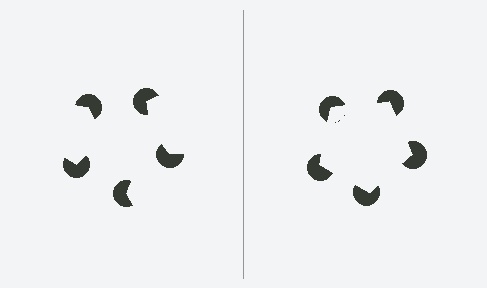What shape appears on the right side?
An illusory pentagon.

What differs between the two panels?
The pac-man discs are positioned identically on both sides; only the wedge orientations differ. On the right they align to a pentagon; on the left they are misaligned.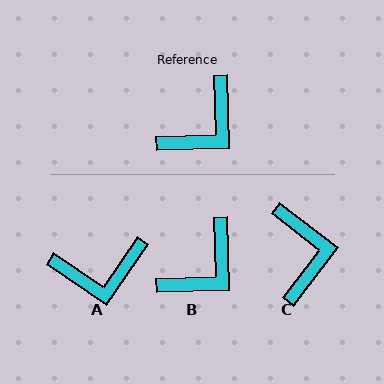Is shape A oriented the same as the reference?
No, it is off by about 36 degrees.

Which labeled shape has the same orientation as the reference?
B.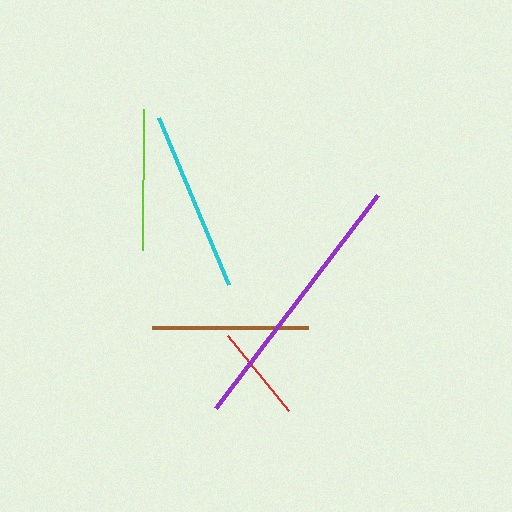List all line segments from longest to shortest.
From longest to shortest: purple, cyan, brown, lime, red.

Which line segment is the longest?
The purple line is the longest at approximately 267 pixels.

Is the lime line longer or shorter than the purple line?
The purple line is longer than the lime line.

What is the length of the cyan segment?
The cyan segment is approximately 180 pixels long.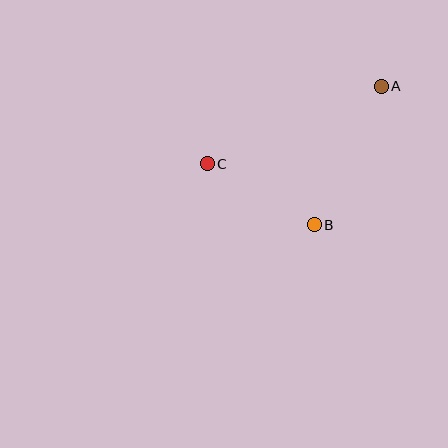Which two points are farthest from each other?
Points A and C are farthest from each other.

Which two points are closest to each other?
Points B and C are closest to each other.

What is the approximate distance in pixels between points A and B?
The distance between A and B is approximately 154 pixels.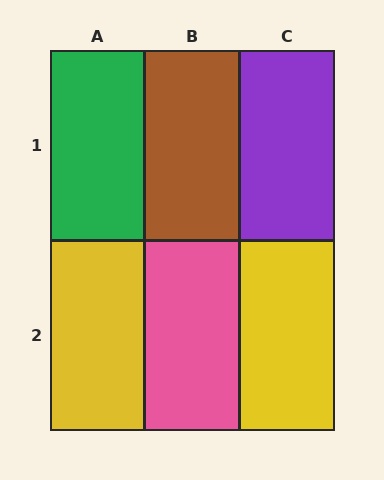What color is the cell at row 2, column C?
Yellow.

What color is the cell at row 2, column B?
Pink.